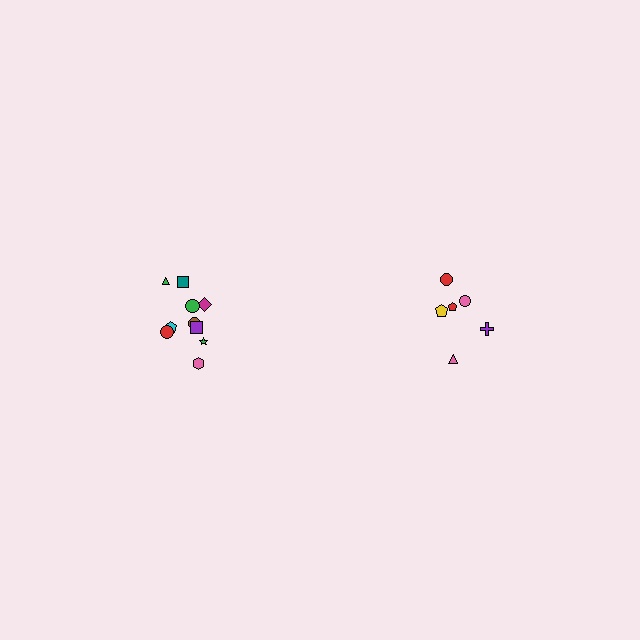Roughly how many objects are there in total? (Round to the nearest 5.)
Roughly 15 objects in total.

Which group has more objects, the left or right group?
The left group.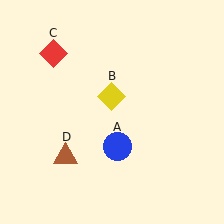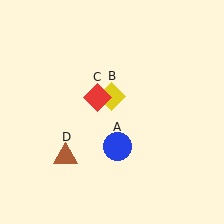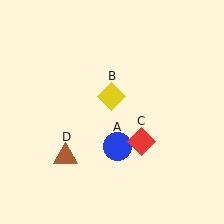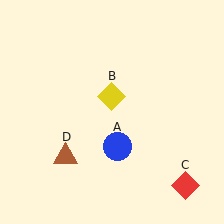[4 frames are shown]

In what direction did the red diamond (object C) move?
The red diamond (object C) moved down and to the right.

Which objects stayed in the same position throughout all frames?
Blue circle (object A) and yellow diamond (object B) and brown triangle (object D) remained stationary.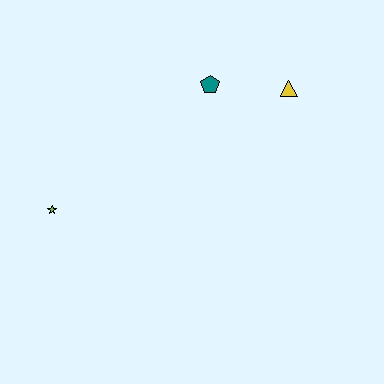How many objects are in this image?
There are 3 objects.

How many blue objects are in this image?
There are no blue objects.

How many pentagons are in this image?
There is 1 pentagon.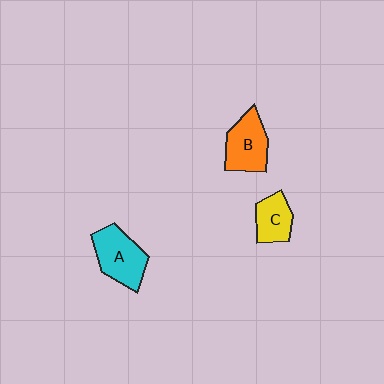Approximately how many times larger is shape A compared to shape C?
Approximately 1.5 times.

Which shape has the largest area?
Shape A (cyan).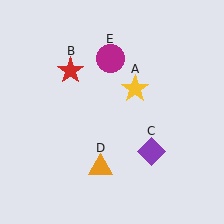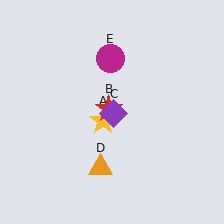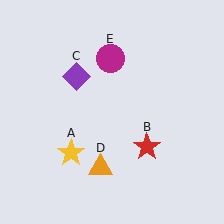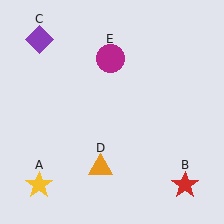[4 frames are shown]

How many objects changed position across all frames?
3 objects changed position: yellow star (object A), red star (object B), purple diamond (object C).